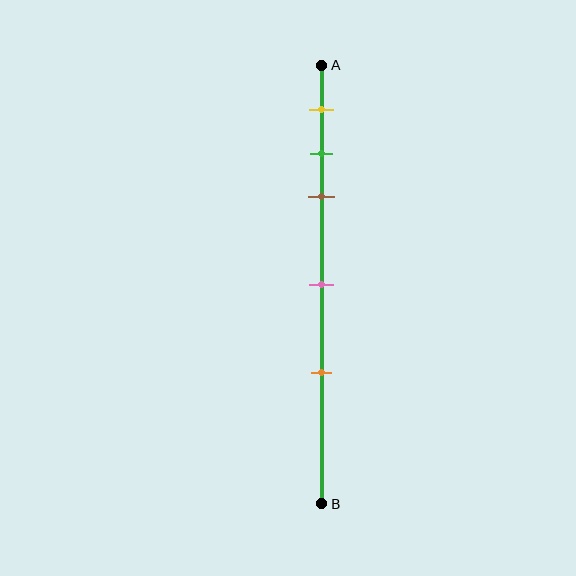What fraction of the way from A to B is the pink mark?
The pink mark is approximately 50% (0.5) of the way from A to B.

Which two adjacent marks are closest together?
The green and brown marks are the closest adjacent pair.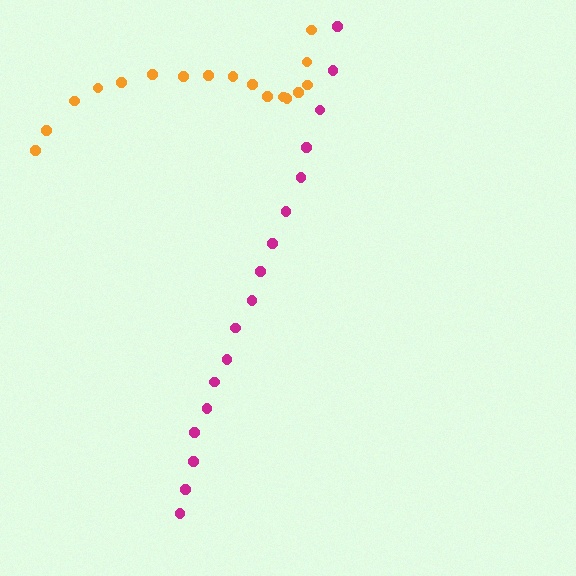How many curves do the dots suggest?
There are 2 distinct paths.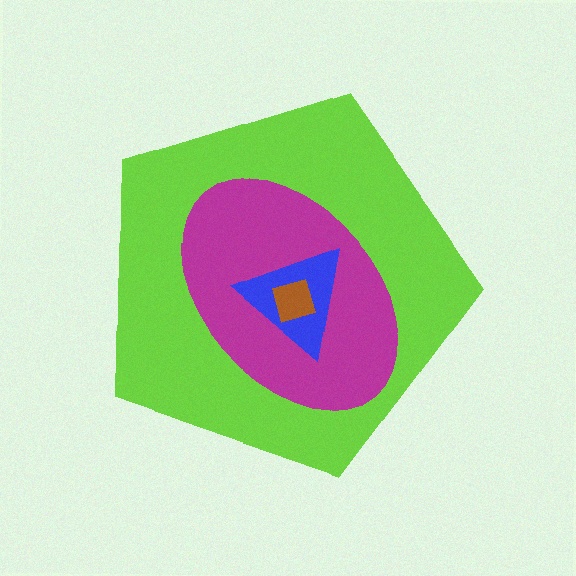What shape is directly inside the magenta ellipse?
The blue triangle.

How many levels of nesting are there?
4.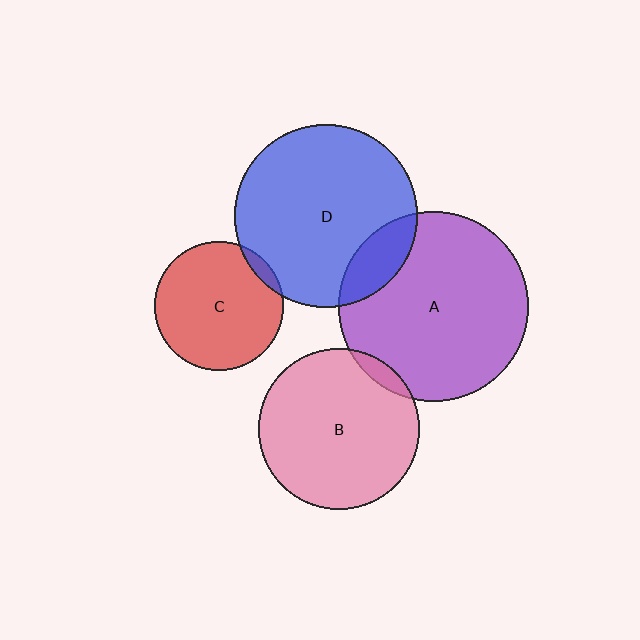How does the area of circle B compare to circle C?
Approximately 1.5 times.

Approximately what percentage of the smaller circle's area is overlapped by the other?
Approximately 15%.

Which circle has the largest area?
Circle A (purple).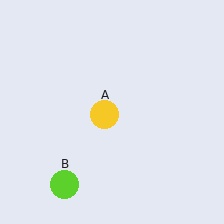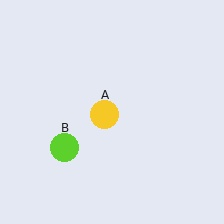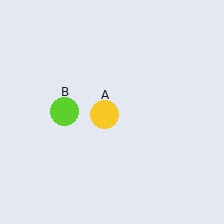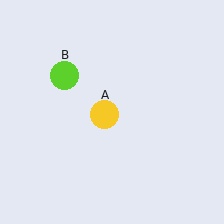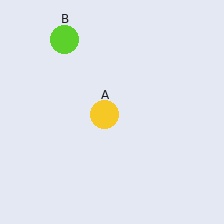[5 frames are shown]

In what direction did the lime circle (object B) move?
The lime circle (object B) moved up.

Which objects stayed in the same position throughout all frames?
Yellow circle (object A) remained stationary.